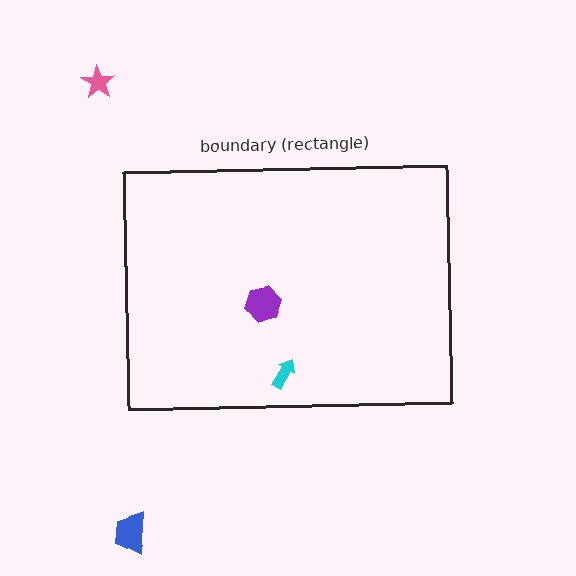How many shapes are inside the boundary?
2 inside, 2 outside.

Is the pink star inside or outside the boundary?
Outside.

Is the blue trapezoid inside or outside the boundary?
Outside.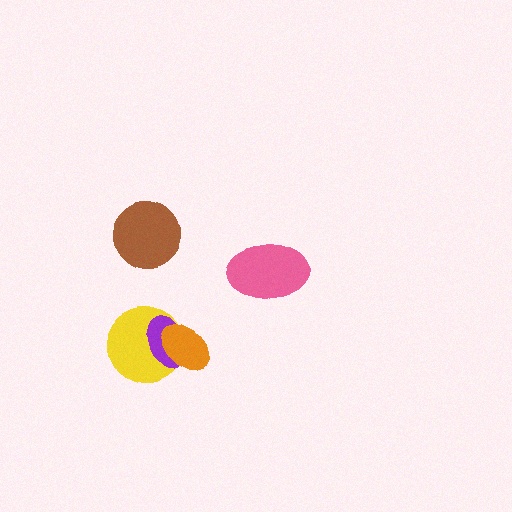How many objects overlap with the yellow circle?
2 objects overlap with the yellow circle.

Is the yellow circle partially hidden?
Yes, it is partially covered by another shape.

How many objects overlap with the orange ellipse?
2 objects overlap with the orange ellipse.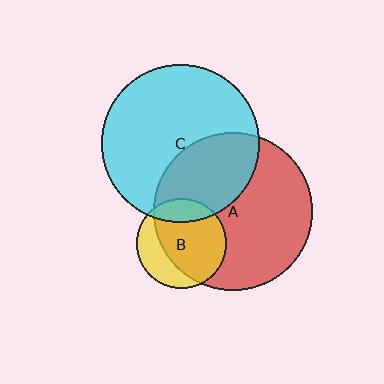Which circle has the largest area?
Circle A (red).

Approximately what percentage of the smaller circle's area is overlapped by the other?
Approximately 70%.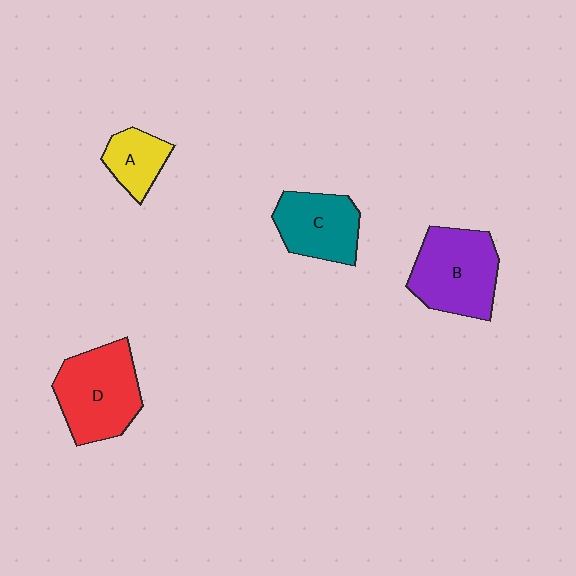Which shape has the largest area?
Shape D (red).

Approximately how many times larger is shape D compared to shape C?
Approximately 1.3 times.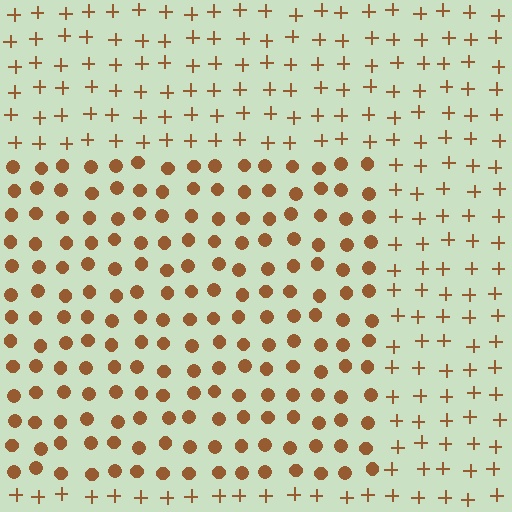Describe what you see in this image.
The image is filled with small brown elements arranged in a uniform grid. A rectangle-shaped region contains circles, while the surrounding area contains plus signs. The boundary is defined purely by the change in element shape.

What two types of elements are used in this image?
The image uses circles inside the rectangle region and plus signs outside it.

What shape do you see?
I see a rectangle.